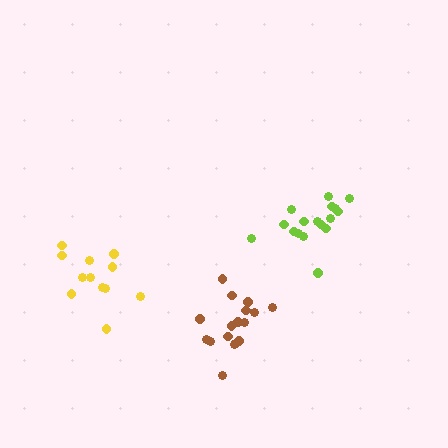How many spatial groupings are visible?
There are 3 spatial groupings.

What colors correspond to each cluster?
The clusters are colored: lime, yellow, brown.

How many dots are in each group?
Group 1: 17 dots, Group 2: 12 dots, Group 3: 17 dots (46 total).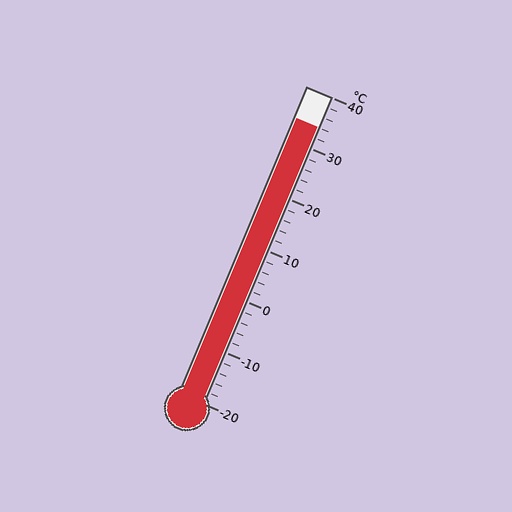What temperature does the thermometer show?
The thermometer shows approximately 34°C.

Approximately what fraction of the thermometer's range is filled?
The thermometer is filled to approximately 90% of its range.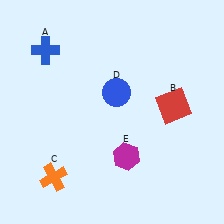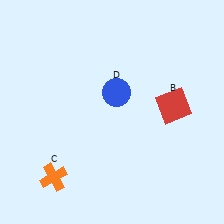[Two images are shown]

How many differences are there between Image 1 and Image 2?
There are 2 differences between the two images.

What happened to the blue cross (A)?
The blue cross (A) was removed in Image 2. It was in the top-left area of Image 1.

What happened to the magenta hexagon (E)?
The magenta hexagon (E) was removed in Image 2. It was in the bottom-right area of Image 1.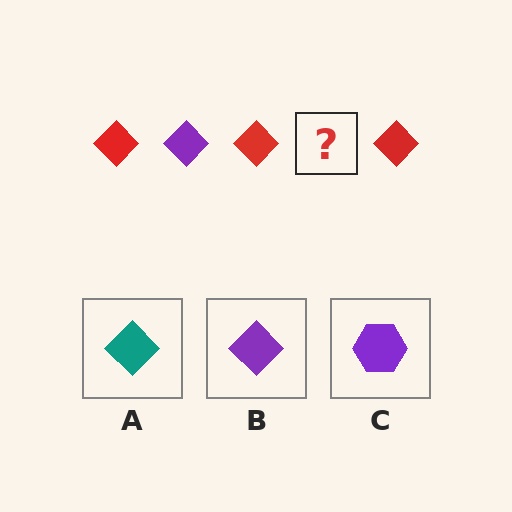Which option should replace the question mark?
Option B.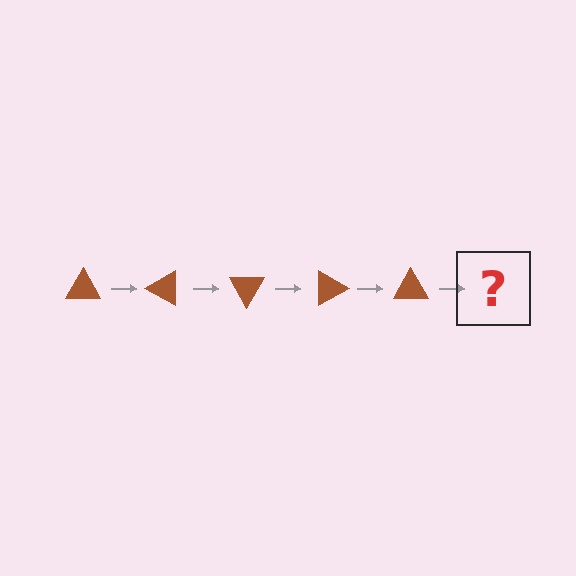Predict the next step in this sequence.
The next step is a brown triangle rotated 150 degrees.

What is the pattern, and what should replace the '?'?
The pattern is that the triangle rotates 30 degrees each step. The '?' should be a brown triangle rotated 150 degrees.